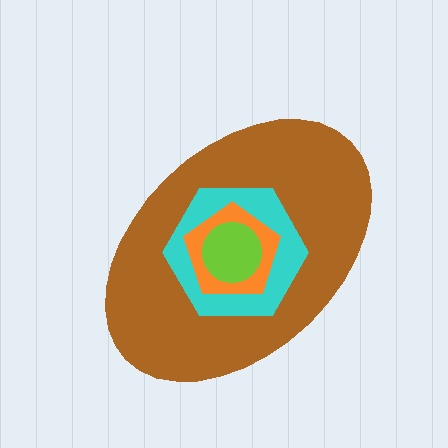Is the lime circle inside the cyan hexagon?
Yes.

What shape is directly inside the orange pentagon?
The lime circle.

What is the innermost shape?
The lime circle.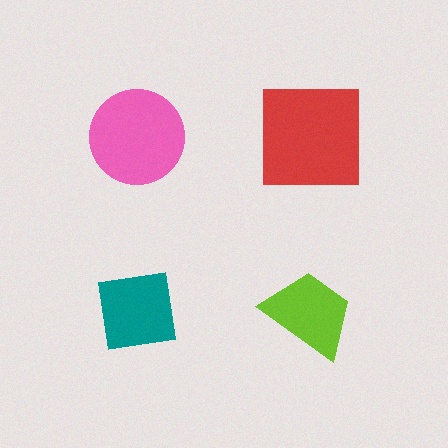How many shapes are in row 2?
2 shapes.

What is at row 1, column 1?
A pink circle.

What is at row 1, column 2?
A red square.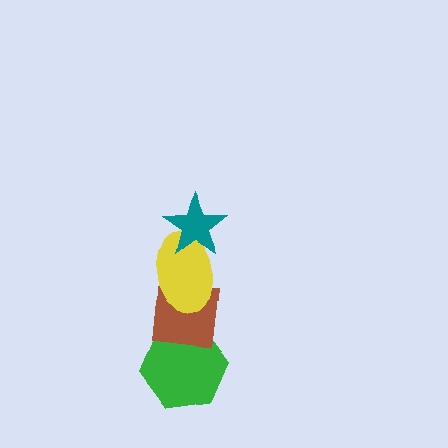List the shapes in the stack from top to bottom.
From top to bottom: the teal star, the yellow ellipse, the brown square, the green hexagon.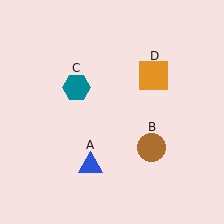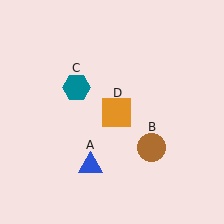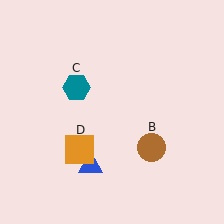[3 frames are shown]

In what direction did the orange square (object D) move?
The orange square (object D) moved down and to the left.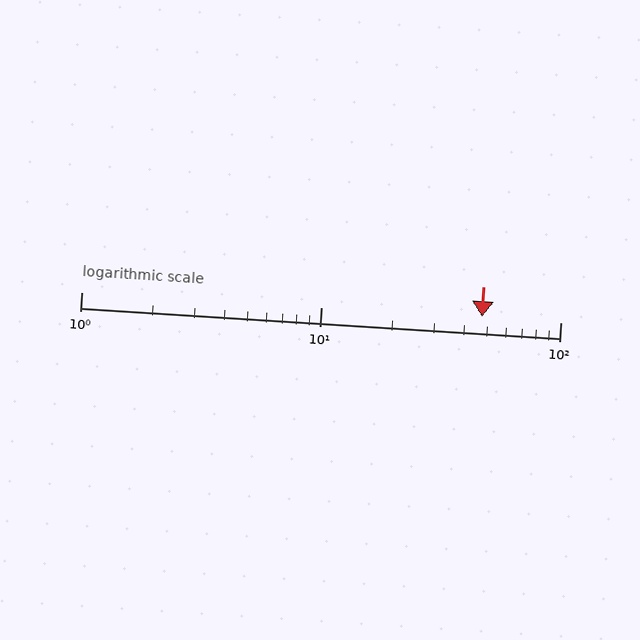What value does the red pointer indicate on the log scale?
The pointer indicates approximately 47.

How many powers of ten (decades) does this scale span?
The scale spans 2 decades, from 1 to 100.